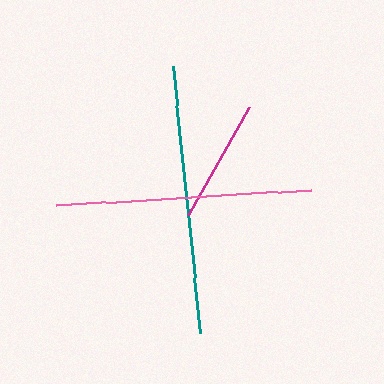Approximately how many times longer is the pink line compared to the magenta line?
The pink line is approximately 2.1 times the length of the magenta line.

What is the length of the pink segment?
The pink segment is approximately 255 pixels long.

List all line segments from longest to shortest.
From longest to shortest: teal, pink, magenta.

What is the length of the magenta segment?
The magenta segment is approximately 124 pixels long.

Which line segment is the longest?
The teal line is the longest at approximately 269 pixels.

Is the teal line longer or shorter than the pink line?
The teal line is longer than the pink line.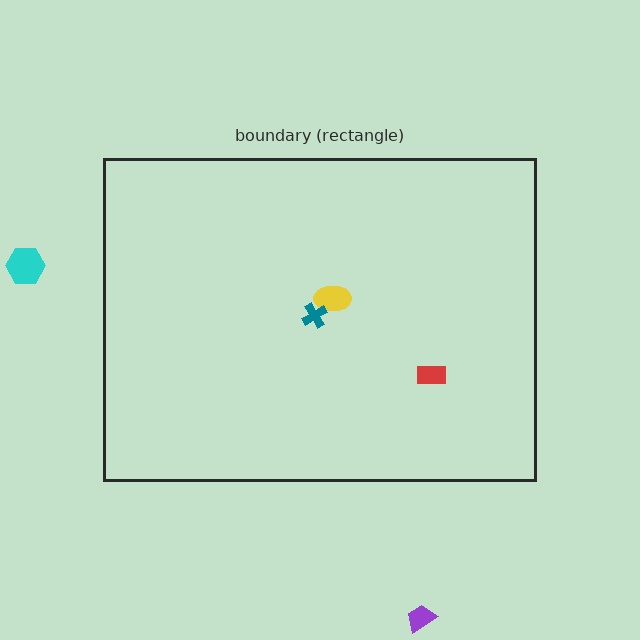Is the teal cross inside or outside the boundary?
Inside.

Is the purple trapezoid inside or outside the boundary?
Outside.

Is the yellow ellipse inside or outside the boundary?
Inside.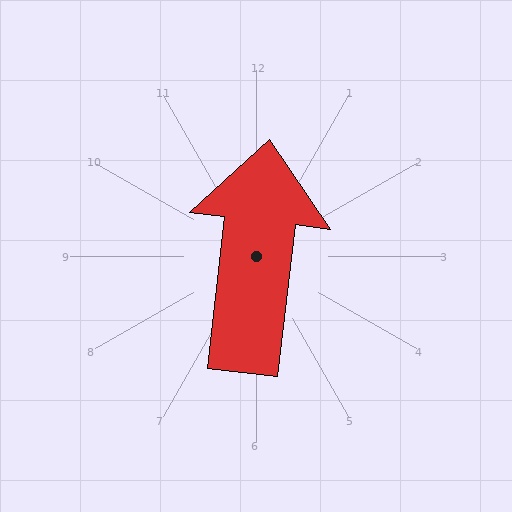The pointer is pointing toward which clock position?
Roughly 12 o'clock.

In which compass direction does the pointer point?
North.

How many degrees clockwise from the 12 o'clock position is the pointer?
Approximately 7 degrees.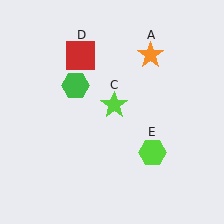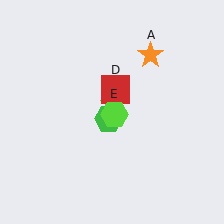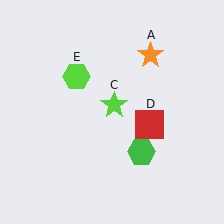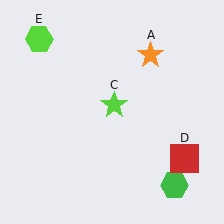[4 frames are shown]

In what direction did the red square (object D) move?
The red square (object D) moved down and to the right.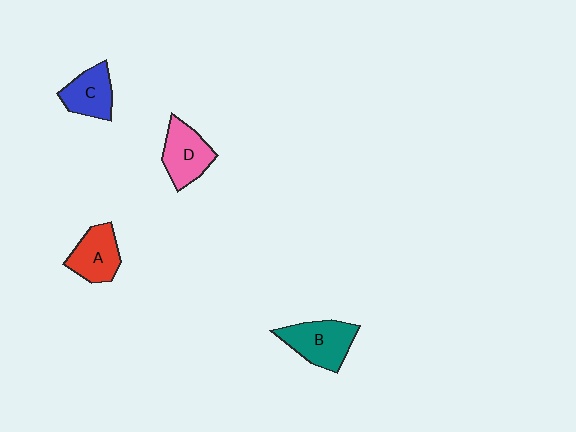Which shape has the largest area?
Shape B (teal).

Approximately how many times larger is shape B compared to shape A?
Approximately 1.2 times.